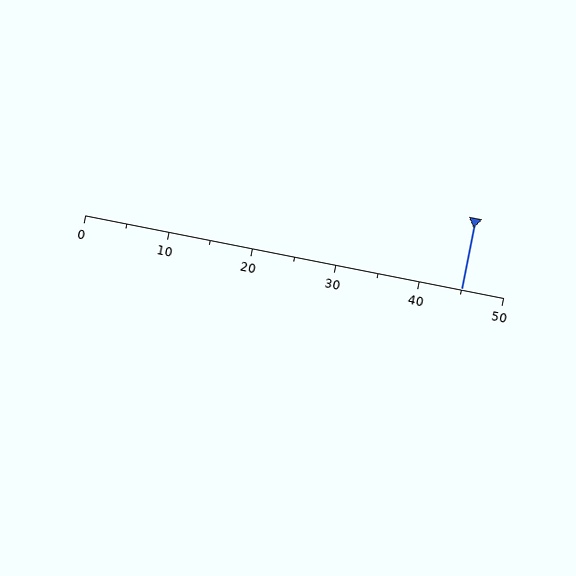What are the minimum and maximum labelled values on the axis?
The axis runs from 0 to 50.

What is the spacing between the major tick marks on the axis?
The major ticks are spaced 10 apart.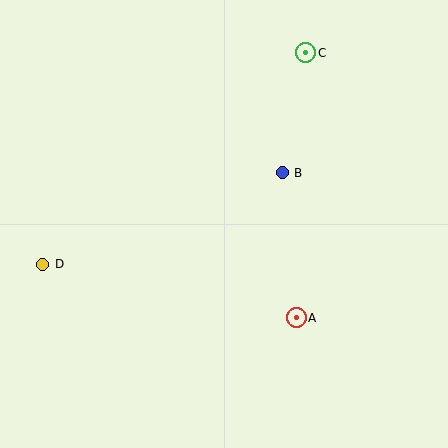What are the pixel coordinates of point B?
Point B is at (282, 173).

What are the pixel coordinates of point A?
Point A is at (296, 318).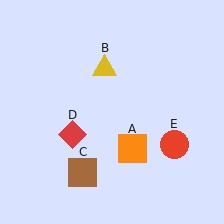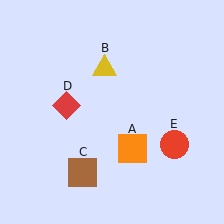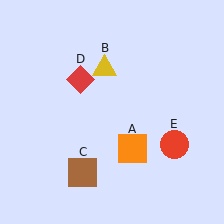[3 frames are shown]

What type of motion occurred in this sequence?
The red diamond (object D) rotated clockwise around the center of the scene.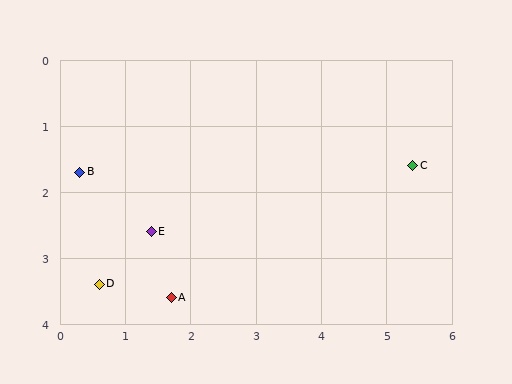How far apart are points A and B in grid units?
Points A and B are about 2.4 grid units apart.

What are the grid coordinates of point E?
Point E is at approximately (1.4, 2.6).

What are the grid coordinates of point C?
Point C is at approximately (5.4, 1.6).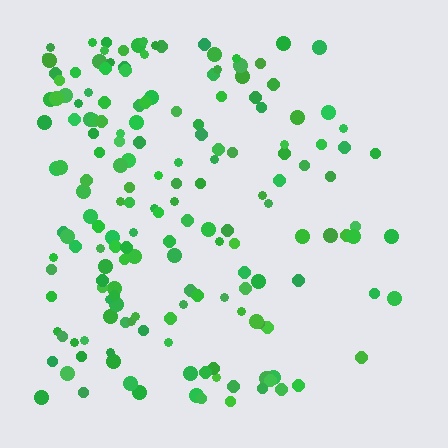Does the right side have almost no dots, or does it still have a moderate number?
Still a moderate number, just noticeably fewer than the left.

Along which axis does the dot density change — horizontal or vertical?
Horizontal.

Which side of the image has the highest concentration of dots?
The left.